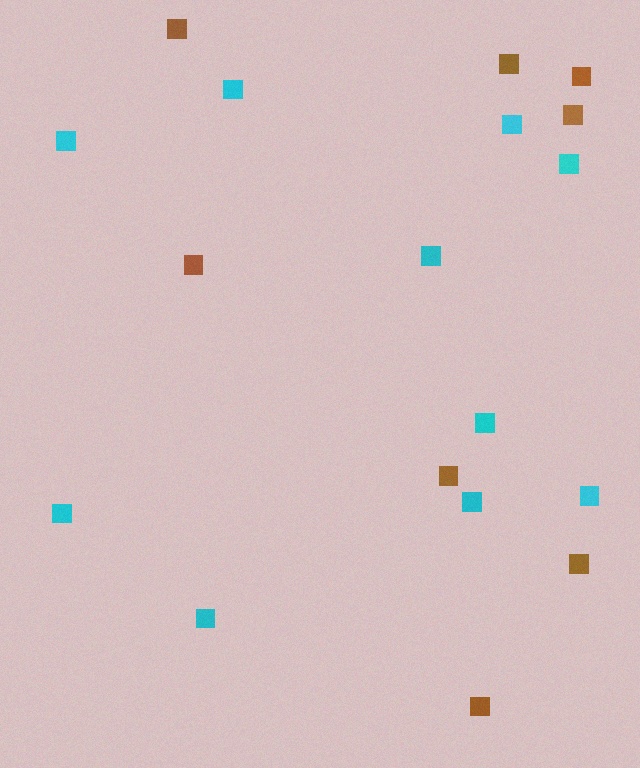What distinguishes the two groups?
There are 2 groups: one group of cyan squares (10) and one group of brown squares (8).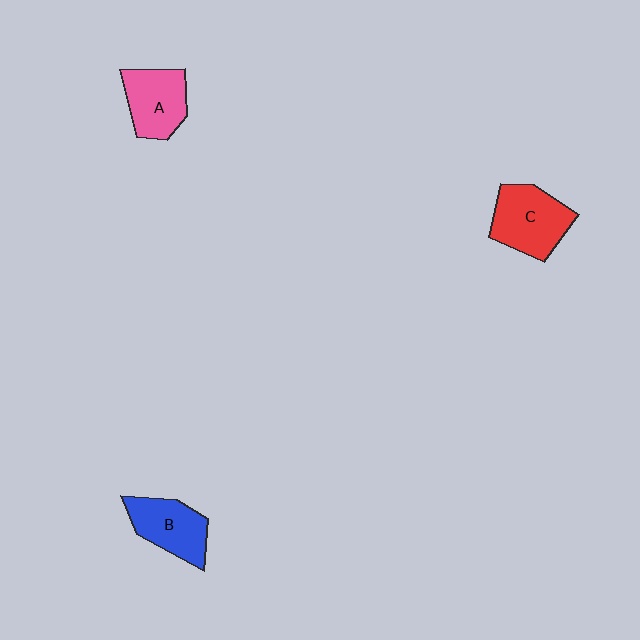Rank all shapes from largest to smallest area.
From largest to smallest: C (red), A (pink), B (blue).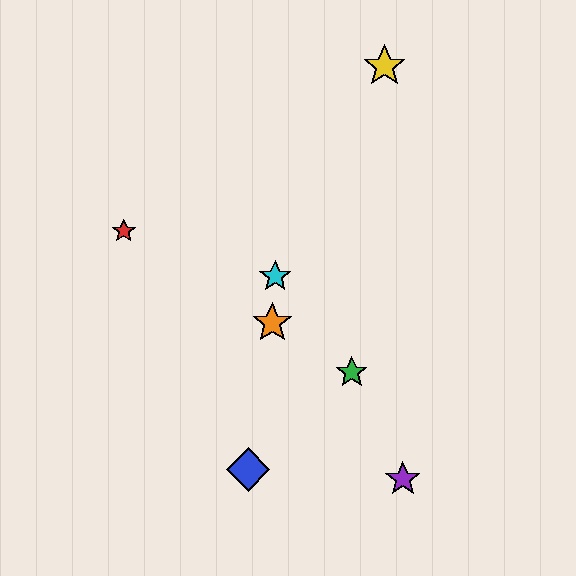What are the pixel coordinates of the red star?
The red star is at (124, 231).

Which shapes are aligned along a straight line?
The red star, the green star, the orange star are aligned along a straight line.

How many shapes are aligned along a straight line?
3 shapes (the red star, the green star, the orange star) are aligned along a straight line.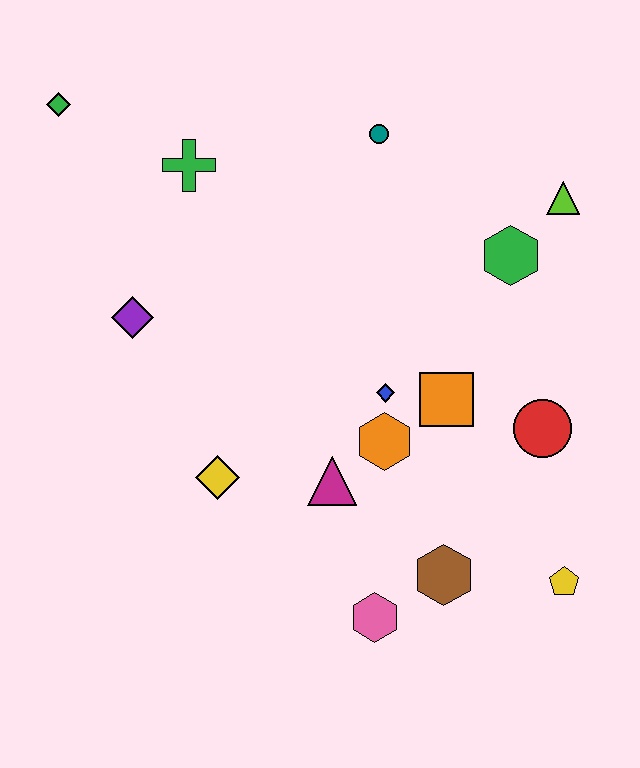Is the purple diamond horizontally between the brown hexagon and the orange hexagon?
No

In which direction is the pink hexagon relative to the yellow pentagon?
The pink hexagon is to the left of the yellow pentagon.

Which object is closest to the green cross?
The green diamond is closest to the green cross.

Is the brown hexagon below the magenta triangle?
Yes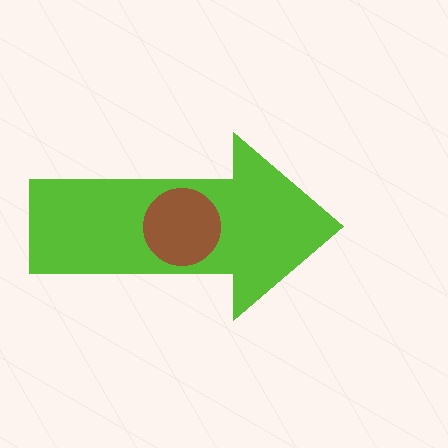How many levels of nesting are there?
2.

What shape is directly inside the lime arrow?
The brown circle.